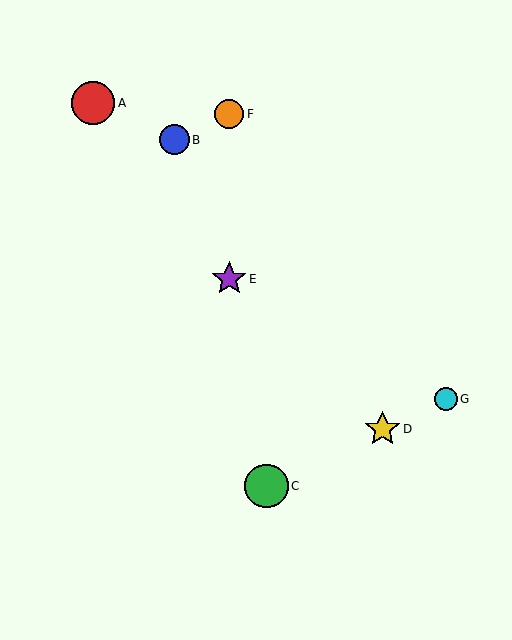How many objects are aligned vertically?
2 objects (E, F) are aligned vertically.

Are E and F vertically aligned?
Yes, both are at x≈229.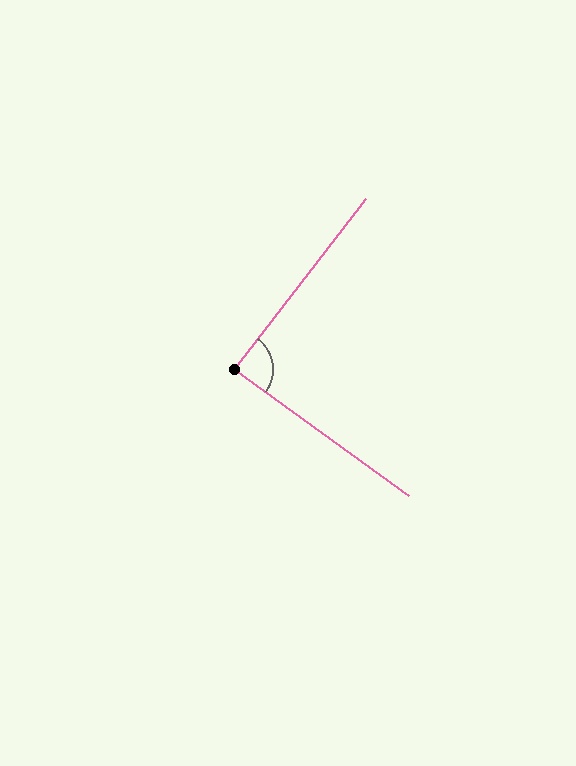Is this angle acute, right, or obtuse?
It is approximately a right angle.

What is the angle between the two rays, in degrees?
Approximately 88 degrees.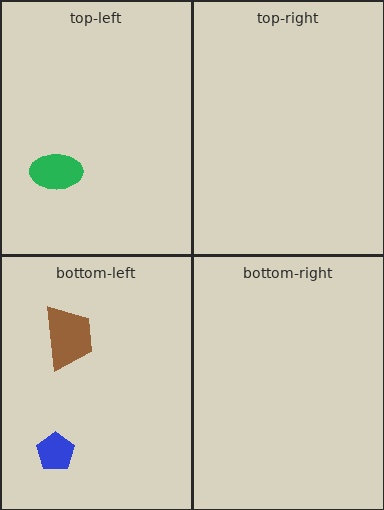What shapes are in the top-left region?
The green ellipse.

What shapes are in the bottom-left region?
The brown trapezoid, the blue pentagon.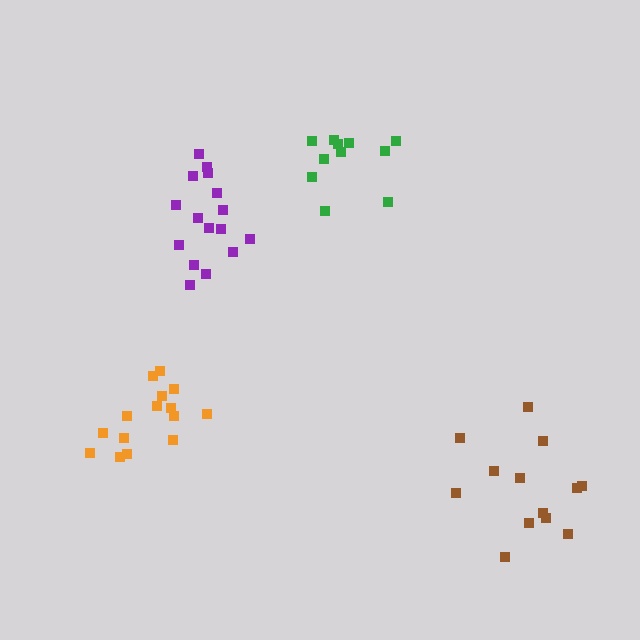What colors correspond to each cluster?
The clusters are colored: purple, orange, green, brown.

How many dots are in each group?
Group 1: 16 dots, Group 2: 15 dots, Group 3: 11 dots, Group 4: 13 dots (55 total).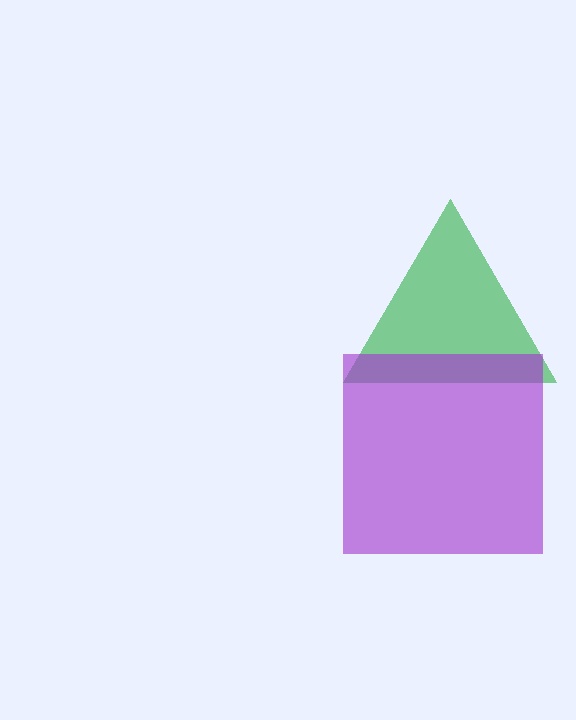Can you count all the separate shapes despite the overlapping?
Yes, there are 2 separate shapes.